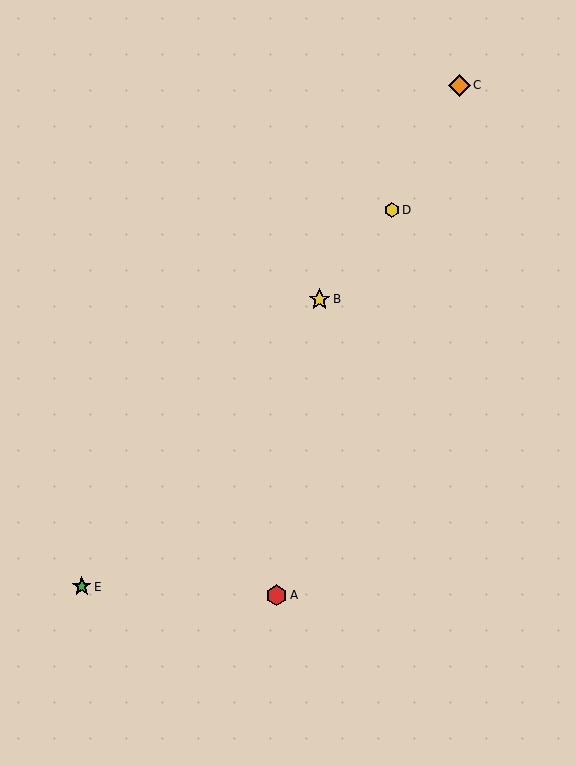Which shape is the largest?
The yellow star (labeled B) is the largest.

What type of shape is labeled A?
Shape A is a red hexagon.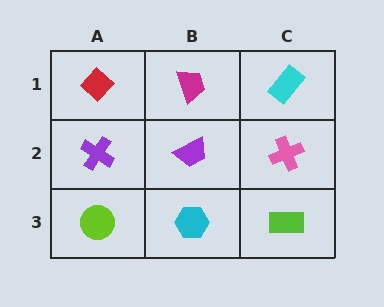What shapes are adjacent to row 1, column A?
A purple cross (row 2, column A), a magenta trapezoid (row 1, column B).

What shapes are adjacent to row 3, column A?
A purple cross (row 2, column A), a cyan hexagon (row 3, column B).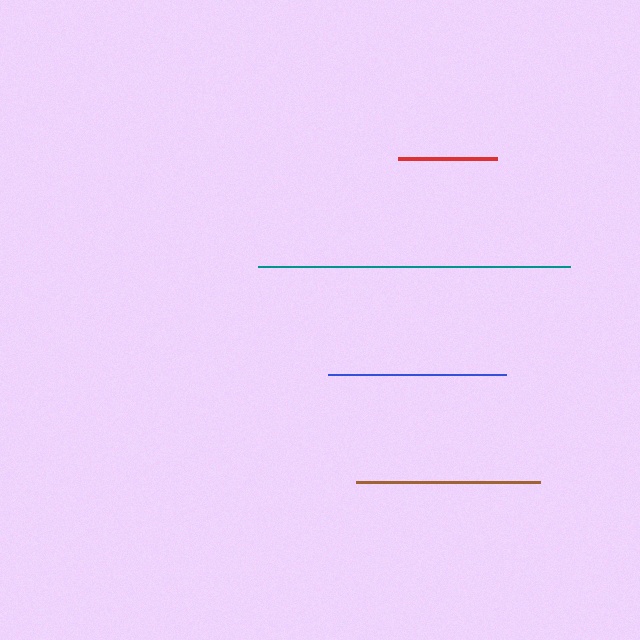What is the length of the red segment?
The red segment is approximately 99 pixels long.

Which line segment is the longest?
The teal line is the longest at approximately 312 pixels.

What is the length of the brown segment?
The brown segment is approximately 185 pixels long.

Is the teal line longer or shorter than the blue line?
The teal line is longer than the blue line.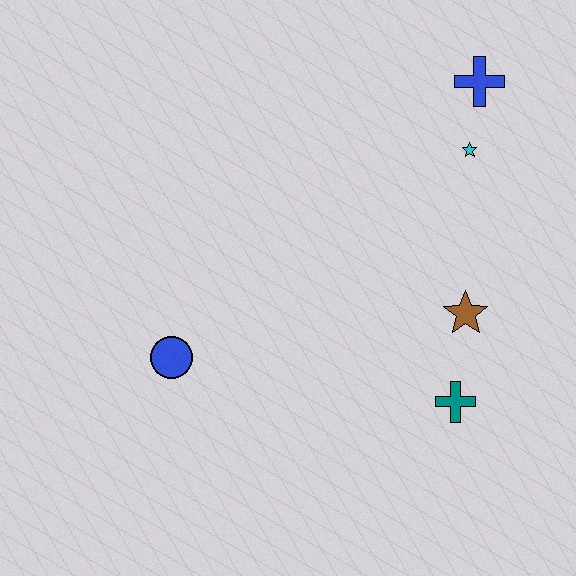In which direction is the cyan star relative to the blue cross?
The cyan star is below the blue cross.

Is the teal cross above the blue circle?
No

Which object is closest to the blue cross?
The cyan star is closest to the blue cross.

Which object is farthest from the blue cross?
The blue circle is farthest from the blue cross.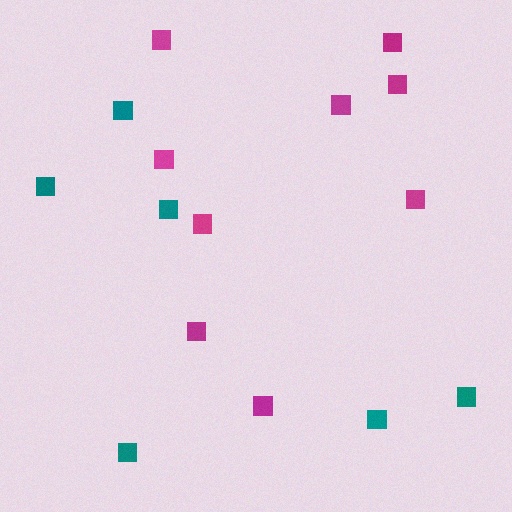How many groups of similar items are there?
There are 2 groups: one group of magenta squares (9) and one group of teal squares (6).